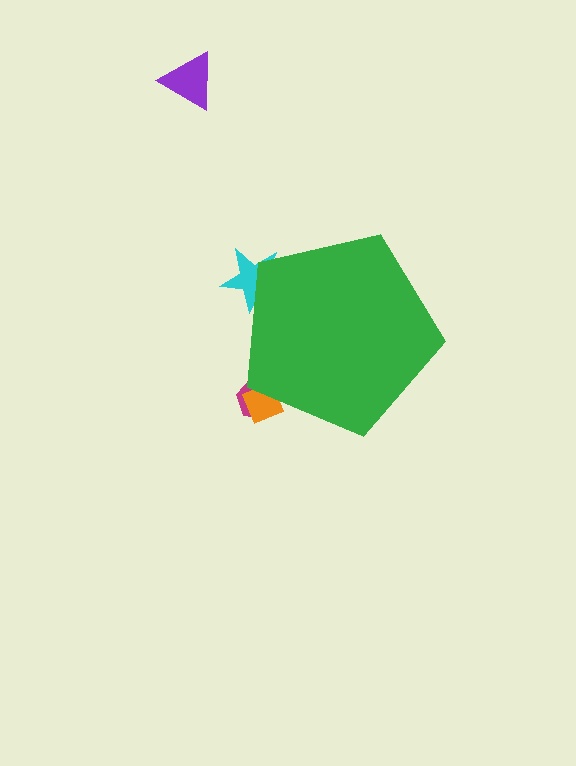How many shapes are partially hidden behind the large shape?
3 shapes are partially hidden.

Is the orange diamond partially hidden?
Yes, the orange diamond is partially hidden behind the green pentagon.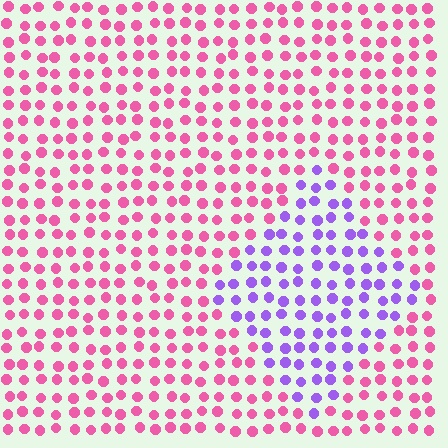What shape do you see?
I see a diamond.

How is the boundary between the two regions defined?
The boundary is defined purely by a slight shift in hue (about 61 degrees). Spacing, size, and orientation are identical on both sides.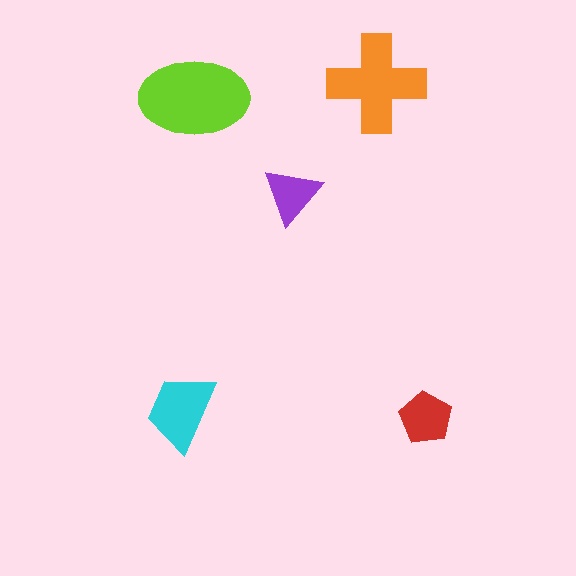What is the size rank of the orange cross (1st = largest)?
2nd.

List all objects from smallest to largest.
The purple triangle, the red pentagon, the cyan trapezoid, the orange cross, the lime ellipse.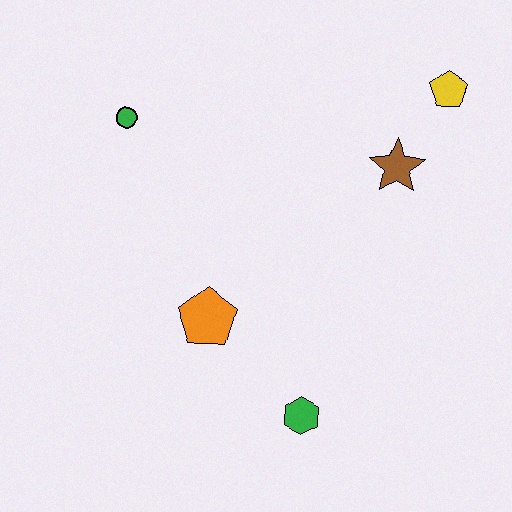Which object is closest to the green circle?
The orange pentagon is closest to the green circle.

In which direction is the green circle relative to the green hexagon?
The green circle is above the green hexagon.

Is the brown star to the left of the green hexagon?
No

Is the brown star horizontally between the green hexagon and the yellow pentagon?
Yes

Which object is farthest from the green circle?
The green hexagon is farthest from the green circle.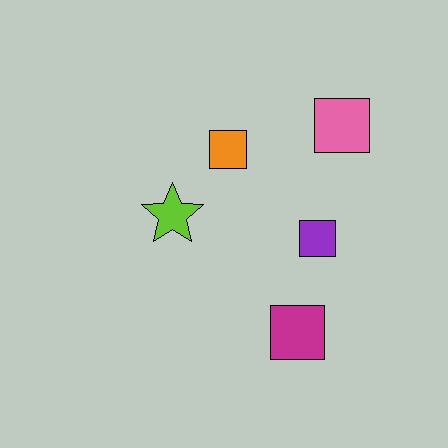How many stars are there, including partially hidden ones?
There is 1 star.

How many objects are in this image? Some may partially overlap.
There are 5 objects.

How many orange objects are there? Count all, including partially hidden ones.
There is 1 orange object.